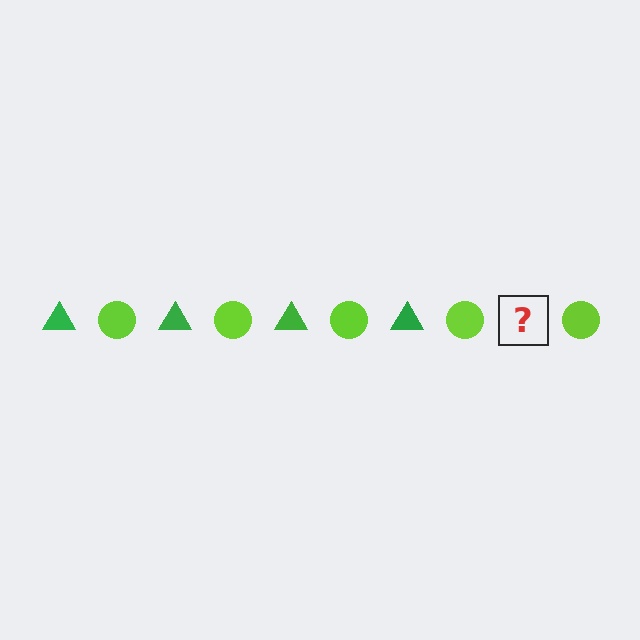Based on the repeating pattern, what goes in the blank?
The blank should be a green triangle.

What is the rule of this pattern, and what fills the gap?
The rule is that the pattern alternates between green triangle and lime circle. The gap should be filled with a green triangle.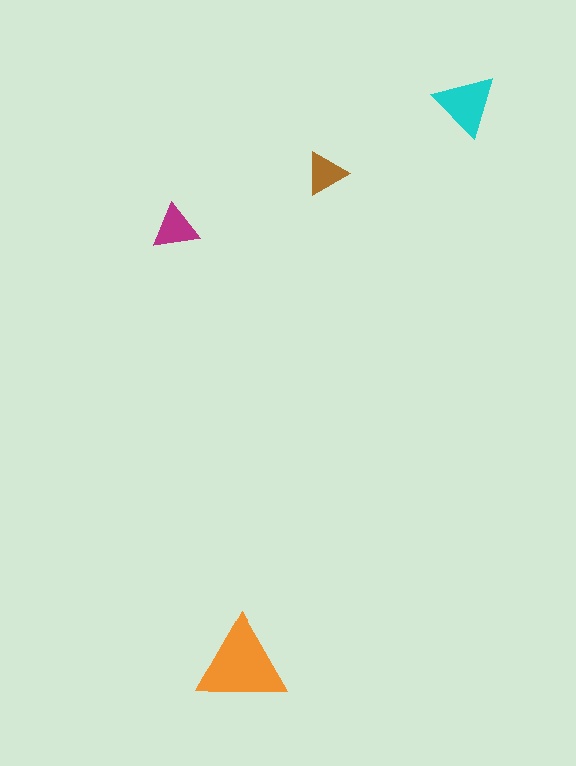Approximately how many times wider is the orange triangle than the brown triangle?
About 2 times wider.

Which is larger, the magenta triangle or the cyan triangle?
The cyan one.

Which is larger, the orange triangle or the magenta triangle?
The orange one.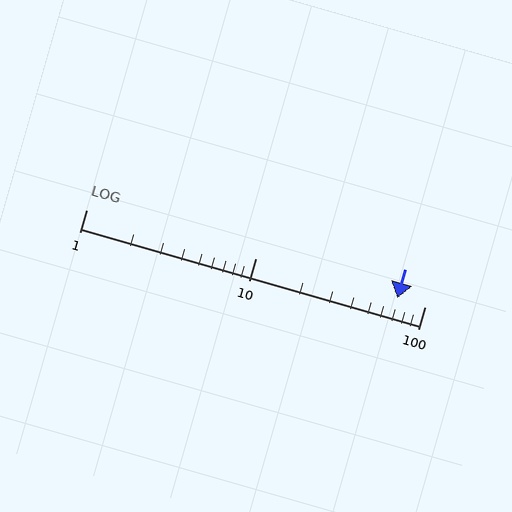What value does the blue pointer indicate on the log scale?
The pointer indicates approximately 69.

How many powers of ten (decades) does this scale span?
The scale spans 2 decades, from 1 to 100.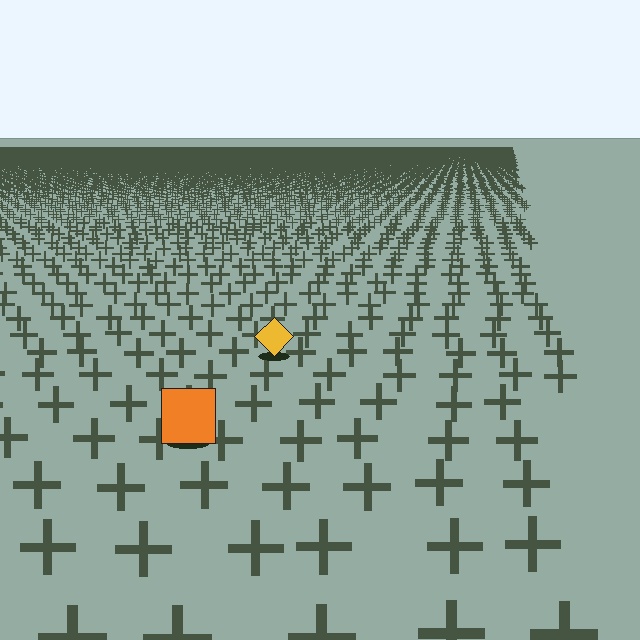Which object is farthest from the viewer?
The yellow diamond is farthest from the viewer. It appears smaller and the ground texture around it is denser.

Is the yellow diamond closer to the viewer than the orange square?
No. The orange square is closer — you can tell from the texture gradient: the ground texture is coarser near it.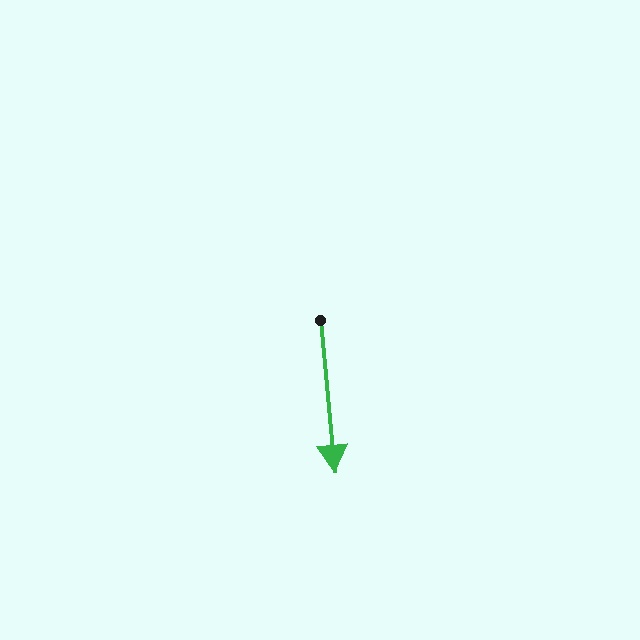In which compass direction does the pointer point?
South.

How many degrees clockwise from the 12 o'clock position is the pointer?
Approximately 174 degrees.